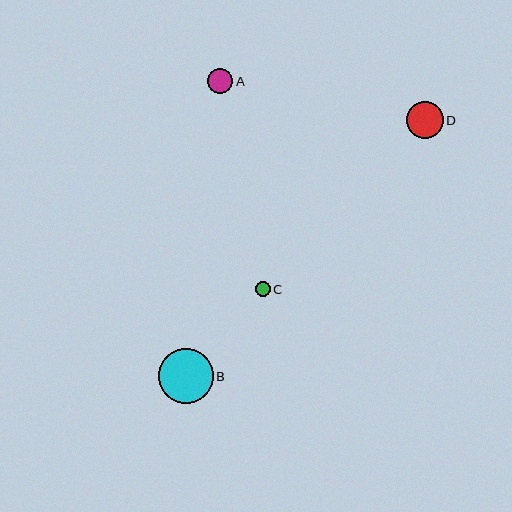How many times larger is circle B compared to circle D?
Circle B is approximately 1.5 times the size of circle D.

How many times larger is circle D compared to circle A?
Circle D is approximately 1.4 times the size of circle A.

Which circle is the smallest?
Circle C is the smallest with a size of approximately 15 pixels.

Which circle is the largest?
Circle B is the largest with a size of approximately 55 pixels.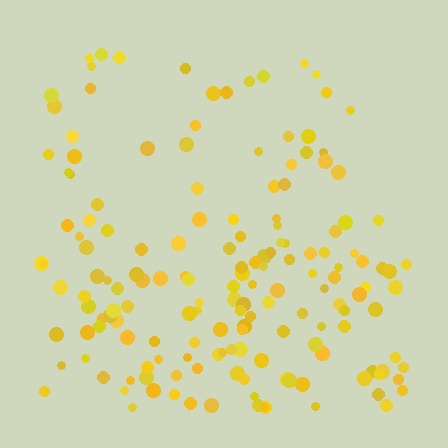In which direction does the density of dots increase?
From top to bottom, with the bottom side densest.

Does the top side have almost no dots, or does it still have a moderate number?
Still a moderate number, just noticeably fewer than the bottom.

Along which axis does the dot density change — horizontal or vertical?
Vertical.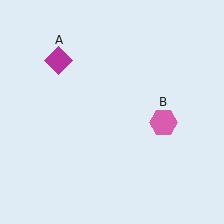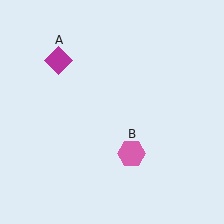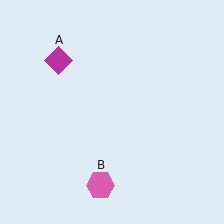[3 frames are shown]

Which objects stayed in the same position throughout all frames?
Magenta diamond (object A) remained stationary.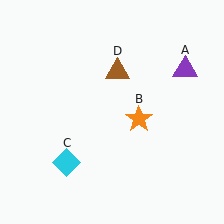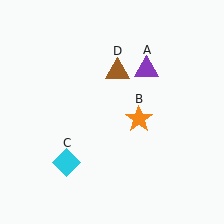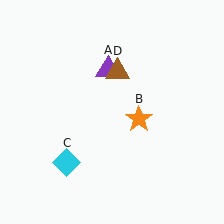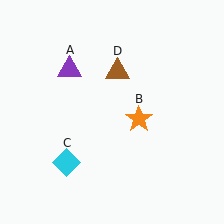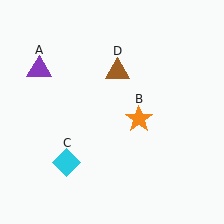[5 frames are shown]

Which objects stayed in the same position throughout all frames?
Orange star (object B) and cyan diamond (object C) and brown triangle (object D) remained stationary.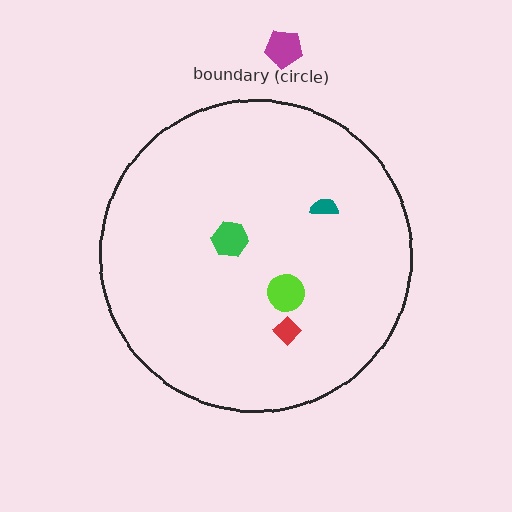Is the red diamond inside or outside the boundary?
Inside.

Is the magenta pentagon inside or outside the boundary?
Outside.